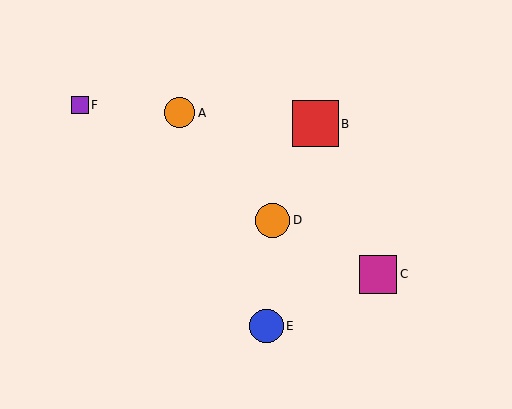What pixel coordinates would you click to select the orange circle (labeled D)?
Click at (273, 220) to select the orange circle D.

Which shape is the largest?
The red square (labeled B) is the largest.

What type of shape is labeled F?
Shape F is a purple square.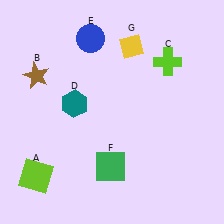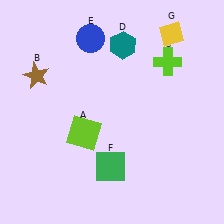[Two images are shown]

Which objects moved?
The objects that moved are: the lime square (A), the teal hexagon (D), the yellow diamond (G).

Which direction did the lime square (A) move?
The lime square (A) moved right.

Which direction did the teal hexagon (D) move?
The teal hexagon (D) moved up.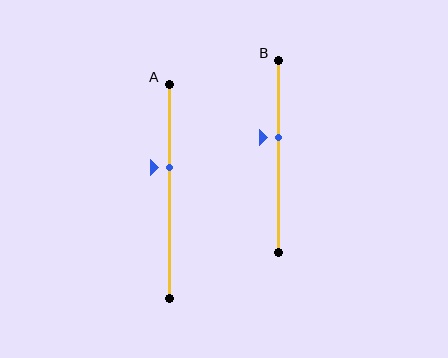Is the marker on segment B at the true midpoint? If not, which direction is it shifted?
No, the marker on segment B is shifted upward by about 10% of the segment length.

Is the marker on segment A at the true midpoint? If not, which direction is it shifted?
No, the marker on segment A is shifted upward by about 11% of the segment length.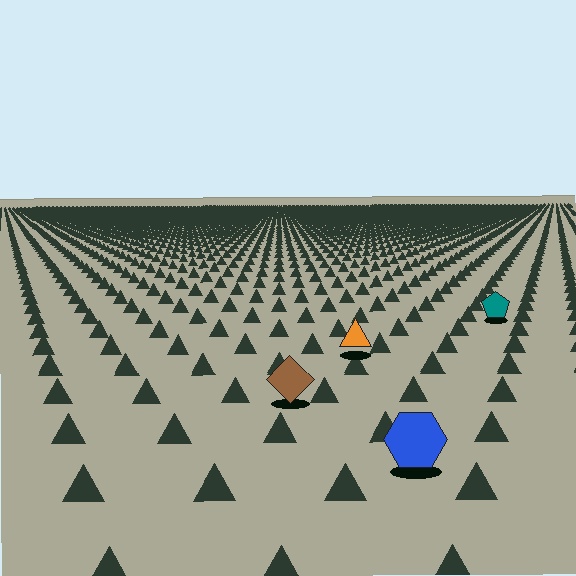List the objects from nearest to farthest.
From nearest to farthest: the blue hexagon, the brown diamond, the orange triangle, the teal pentagon.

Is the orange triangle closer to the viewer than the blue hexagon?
No. The blue hexagon is closer — you can tell from the texture gradient: the ground texture is coarser near it.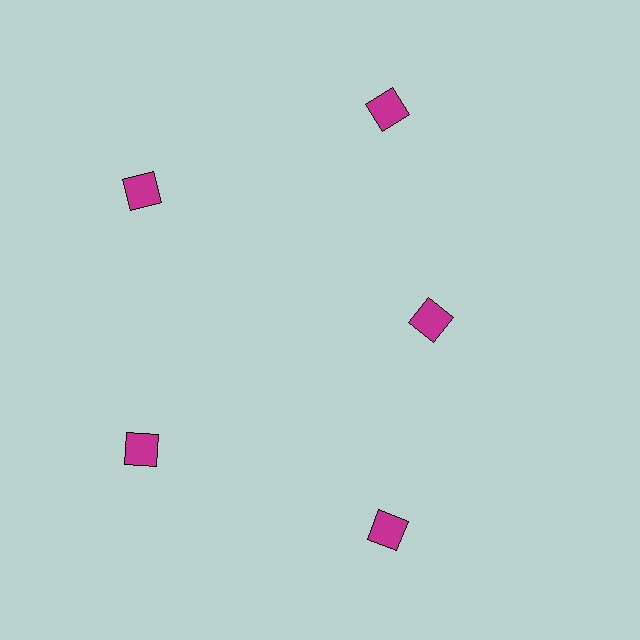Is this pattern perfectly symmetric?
No. The 5 magenta diamonds are arranged in a ring, but one element near the 3 o'clock position is pulled inward toward the center, breaking the 5-fold rotational symmetry.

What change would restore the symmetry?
The symmetry would be restored by moving it outward, back onto the ring so that all 5 diamonds sit at equal angles and equal distance from the center.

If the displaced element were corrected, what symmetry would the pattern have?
It would have 5-fold rotational symmetry — the pattern would map onto itself every 72 degrees.